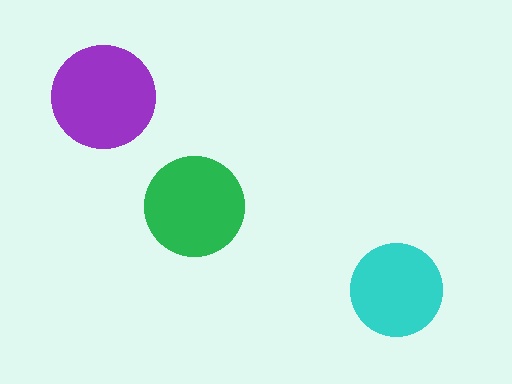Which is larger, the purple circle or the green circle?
The purple one.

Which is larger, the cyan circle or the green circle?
The green one.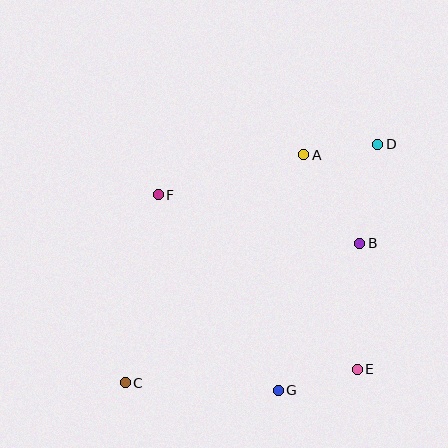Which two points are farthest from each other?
Points C and D are farthest from each other.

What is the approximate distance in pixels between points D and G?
The distance between D and G is approximately 265 pixels.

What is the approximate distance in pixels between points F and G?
The distance between F and G is approximately 230 pixels.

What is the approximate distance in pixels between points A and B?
The distance between A and B is approximately 104 pixels.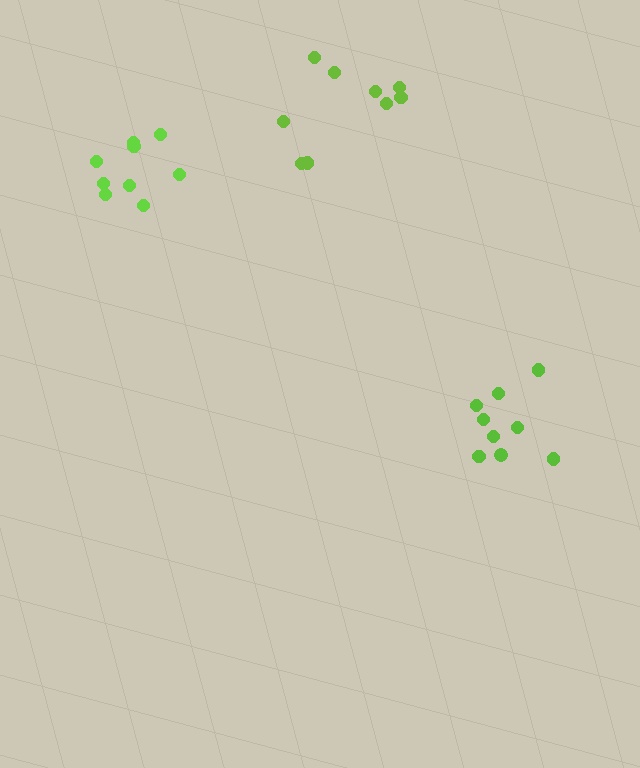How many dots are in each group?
Group 1: 9 dots, Group 2: 9 dots, Group 3: 9 dots (27 total).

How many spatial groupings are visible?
There are 3 spatial groupings.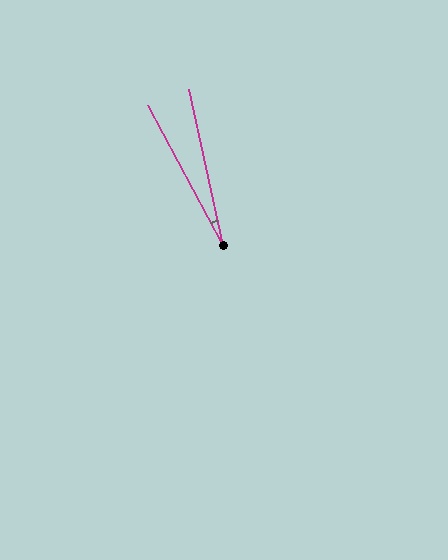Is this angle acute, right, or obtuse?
It is acute.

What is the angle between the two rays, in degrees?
Approximately 16 degrees.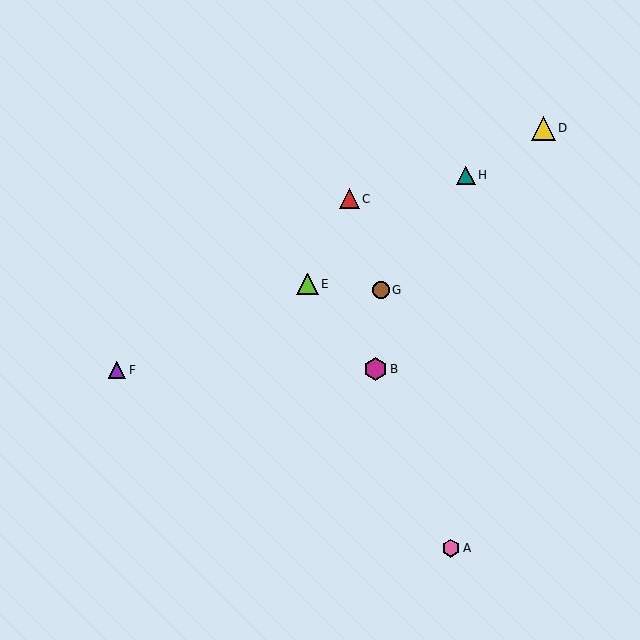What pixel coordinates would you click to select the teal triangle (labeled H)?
Click at (466, 175) to select the teal triangle H.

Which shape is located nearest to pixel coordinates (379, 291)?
The brown circle (labeled G) at (381, 290) is nearest to that location.